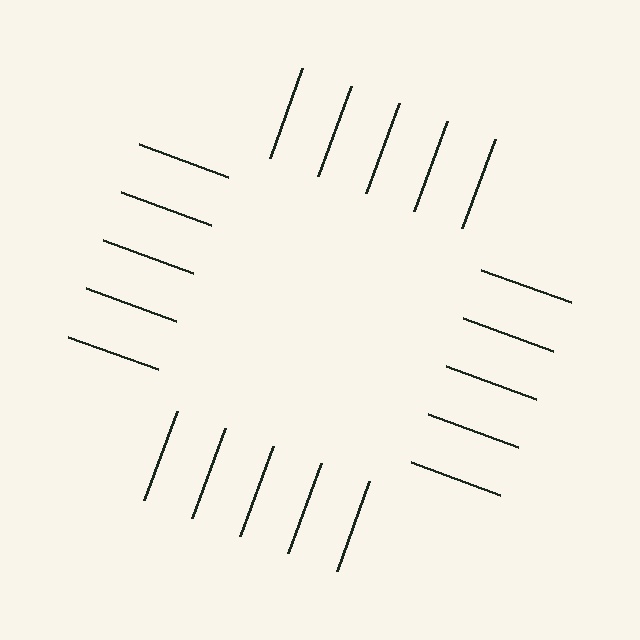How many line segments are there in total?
20 — 5 along each of the 4 edges.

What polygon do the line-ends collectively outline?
An illusory square — the line segments terminate on its edges but no continuous stroke is drawn.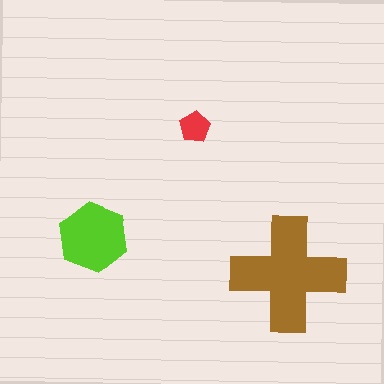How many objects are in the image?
There are 3 objects in the image.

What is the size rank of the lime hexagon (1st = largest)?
2nd.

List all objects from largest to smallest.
The brown cross, the lime hexagon, the red pentagon.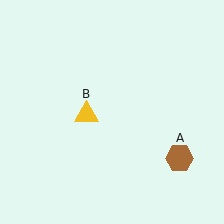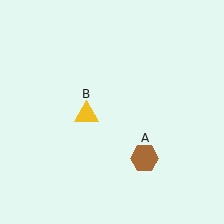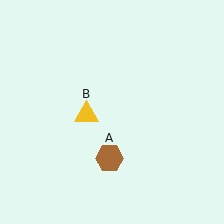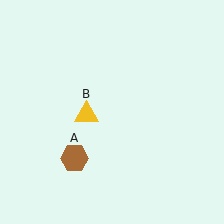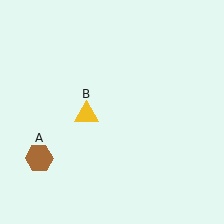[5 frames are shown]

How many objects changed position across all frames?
1 object changed position: brown hexagon (object A).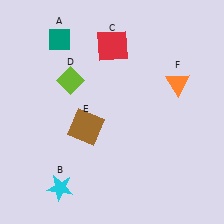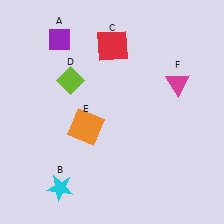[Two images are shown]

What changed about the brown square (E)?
In Image 1, E is brown. In Image 2, it changed to orange.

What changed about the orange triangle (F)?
In Image 1, F is orange. In Image 2, it changed to magenta.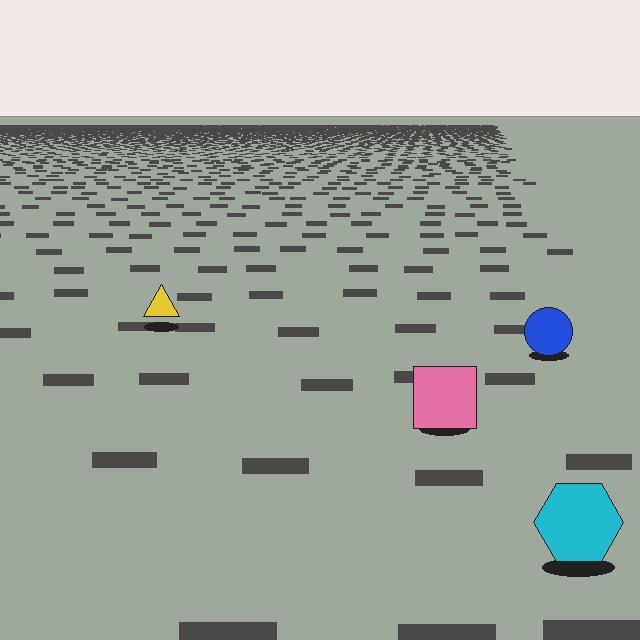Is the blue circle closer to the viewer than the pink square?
No. The pink square is closer — you can tell from the texture gradient: the ground texture is coarser near it.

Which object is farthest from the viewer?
The yellow triangle is farthest from the viewer. It appears smaller and the ground texture around it is denser.